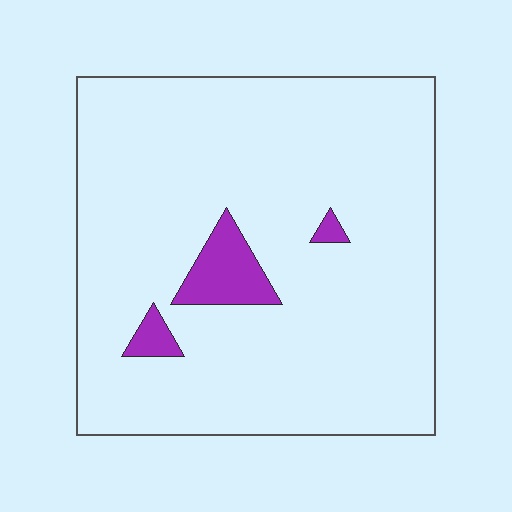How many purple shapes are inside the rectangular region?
3.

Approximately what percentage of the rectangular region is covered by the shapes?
Approximately 5%.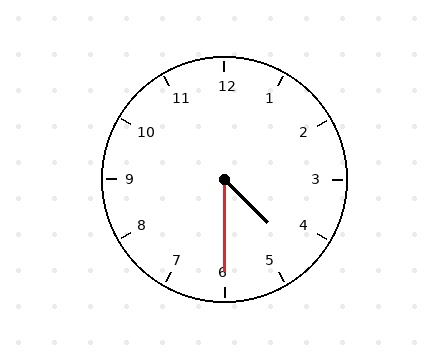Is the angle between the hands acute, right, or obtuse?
It is acute.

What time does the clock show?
4:30.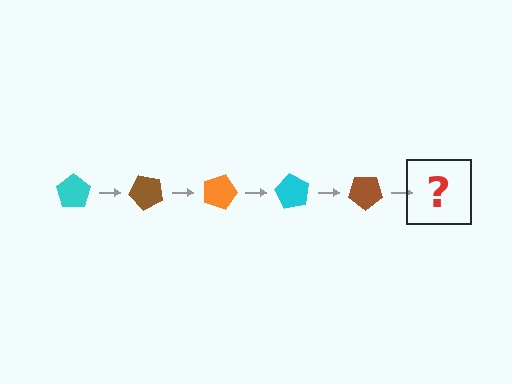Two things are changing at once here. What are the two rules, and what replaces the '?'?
The two rules are that it rotates 45 degrees each step and the color cycles through cyan, brown, and orange. The '?' should be an orange pentagon, rotated 225 degrees from the start.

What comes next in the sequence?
The next element should be an orange pentagon, rotated 225 degrees from the start.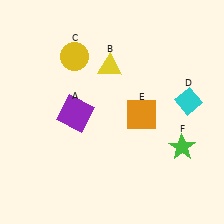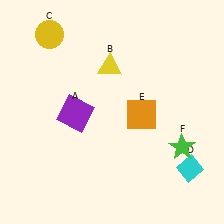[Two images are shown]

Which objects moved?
The objects that moved are: the yellow circle (C), the cyan diamond (D).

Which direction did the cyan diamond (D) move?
The cyan diamond (D) moved down.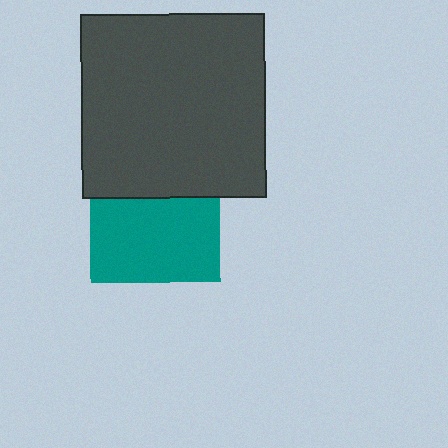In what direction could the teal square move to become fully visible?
The teal square could move down. That would shift it out from behind the dark gray square entirely.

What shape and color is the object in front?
The object in front is a dark gray square.